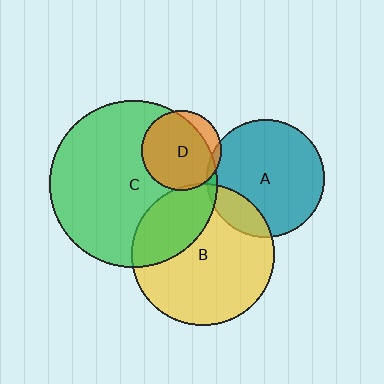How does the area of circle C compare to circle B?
Approximately 1.4 times.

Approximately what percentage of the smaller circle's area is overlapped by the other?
Approximately 5%.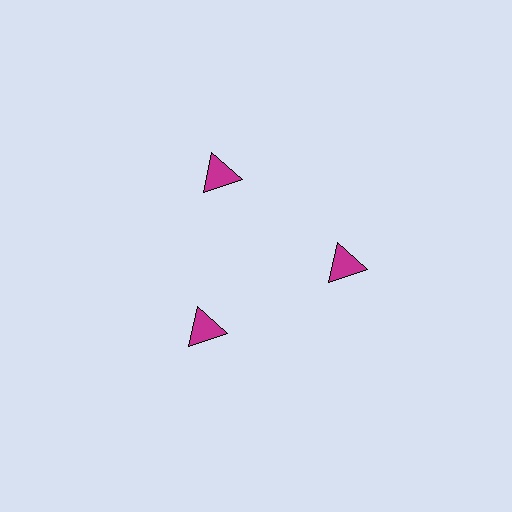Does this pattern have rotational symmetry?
Yes, this pattern has 3-fold rotational symmetry. It looks the same after rotating 120 degrees around the center.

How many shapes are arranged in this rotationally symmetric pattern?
There are 3 shapes, arranged in 3 groups of 1.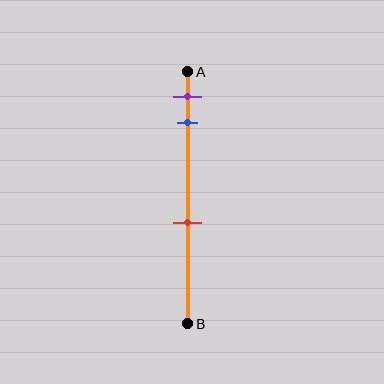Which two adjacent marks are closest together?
The purple and blue marks are the closest adjacent pair.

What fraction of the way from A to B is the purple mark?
The purple mark is approximately 10% (0.1) of the way from A to B.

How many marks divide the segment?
There are 3 marks dividing the segment.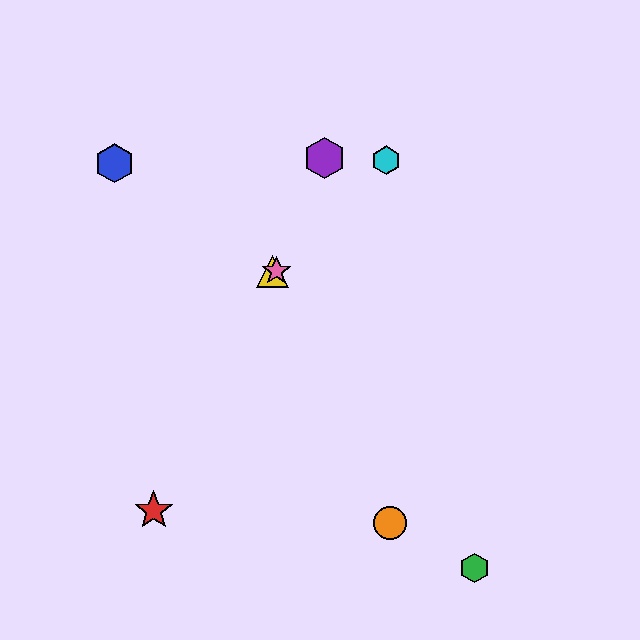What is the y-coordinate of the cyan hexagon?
The cyan hexagon is at y≈160.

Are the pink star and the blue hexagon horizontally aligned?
No, the pink star is at y≈271 and the blue hexagon is at y≈163.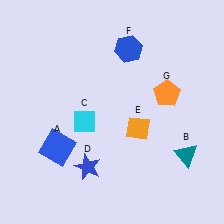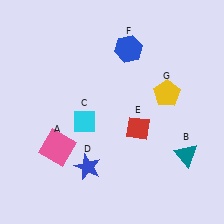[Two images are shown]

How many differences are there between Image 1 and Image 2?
There are 3 differences between the two images.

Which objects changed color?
A changed from blue to pink. E changed from orange to red. G changed from orange to yellow.